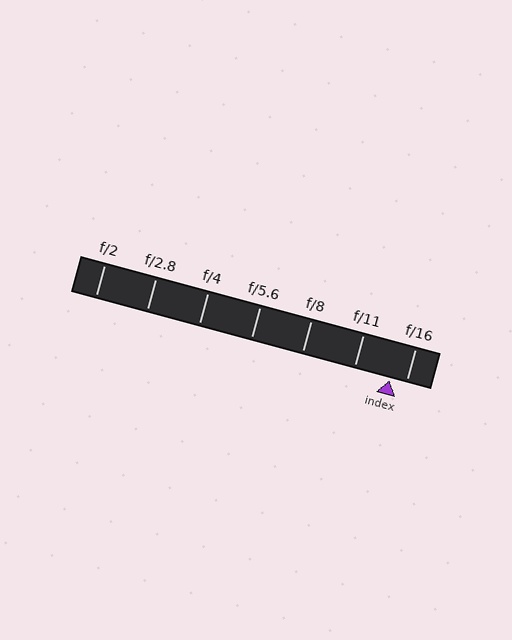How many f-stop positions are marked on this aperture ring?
There are 7 f-stop positions marked.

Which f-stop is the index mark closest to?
The index mark is closest to f/16.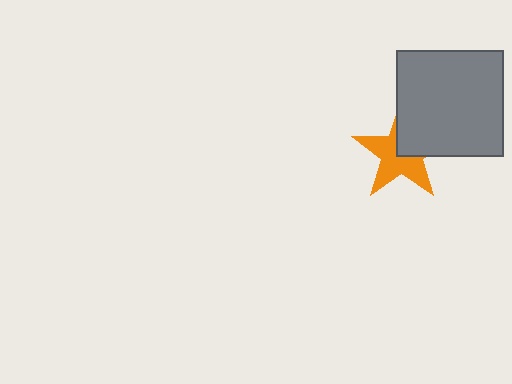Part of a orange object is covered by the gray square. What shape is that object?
It is a star.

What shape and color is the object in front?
The object in front is a gray square.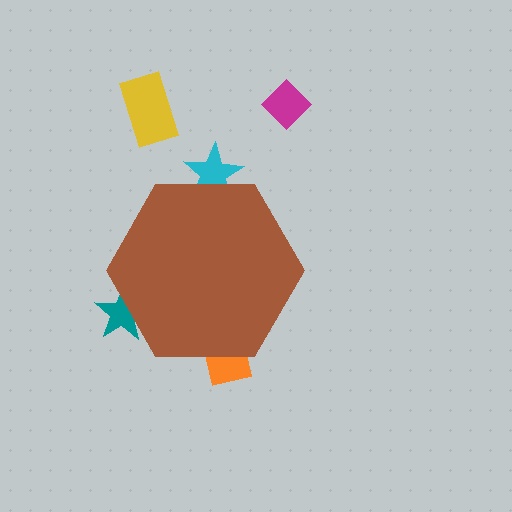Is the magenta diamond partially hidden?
No, the magenta diamond is fully visible.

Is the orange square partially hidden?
Yes, the orange square is partially hidden behind the brown hexagon.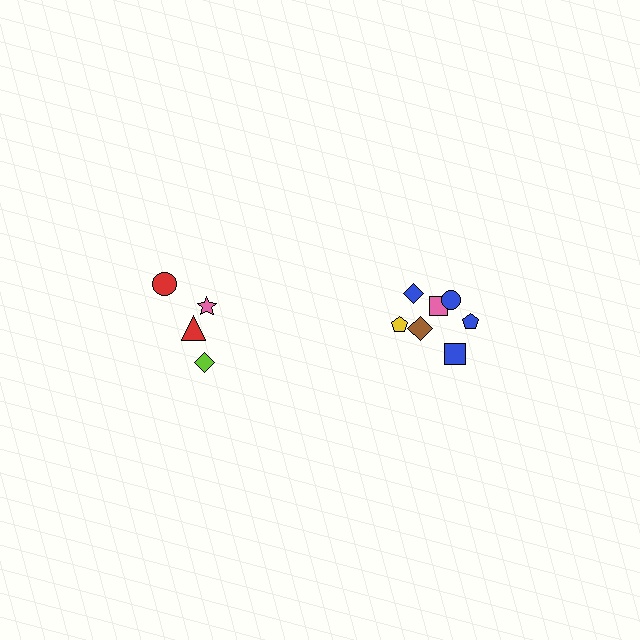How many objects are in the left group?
There are 4 objects.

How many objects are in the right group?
There are 7 objects.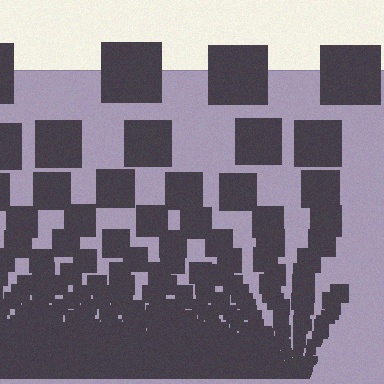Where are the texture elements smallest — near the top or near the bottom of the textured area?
Near the bottom.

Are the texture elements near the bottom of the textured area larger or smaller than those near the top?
Smaller. The gradient is inverted — elements near the bottom are smaller and denser.